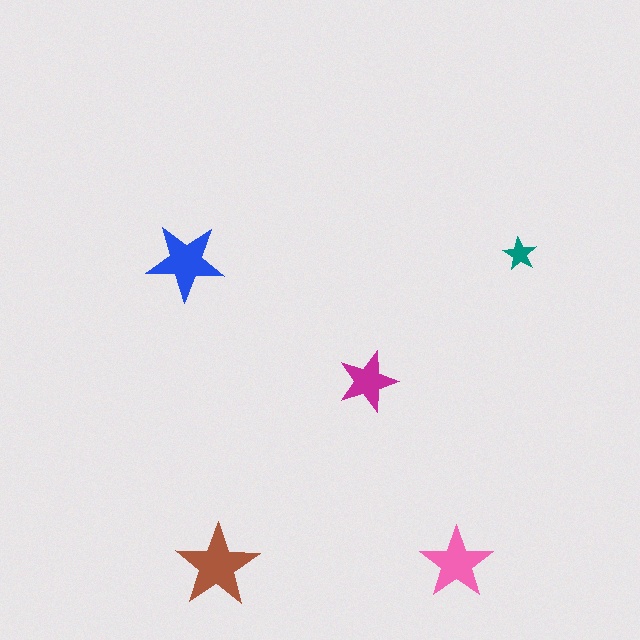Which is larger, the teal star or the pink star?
The pink one.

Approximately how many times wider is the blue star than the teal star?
About 2.5 times wider.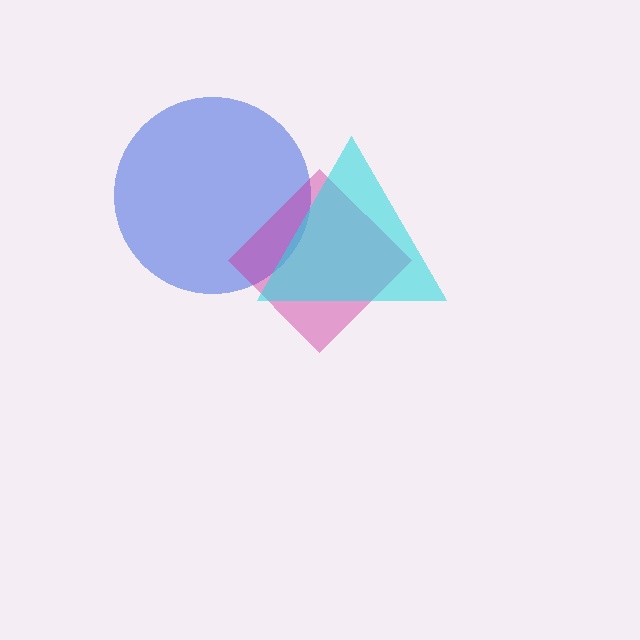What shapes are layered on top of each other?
The layered shapes are: a blue circle, a magenta diamond, a cyan triangle.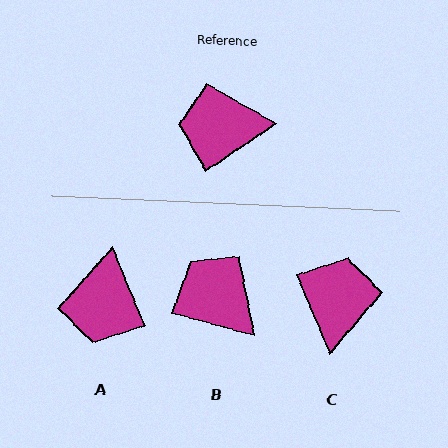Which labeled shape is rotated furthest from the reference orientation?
C, about 101 degrees away.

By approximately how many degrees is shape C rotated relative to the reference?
Approximately 101 degrees clockwise.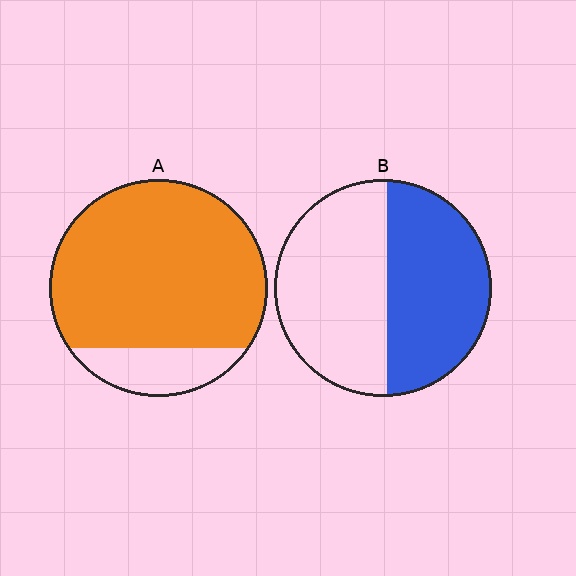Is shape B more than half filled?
Roughly half.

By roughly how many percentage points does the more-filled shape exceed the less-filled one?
By roughly 35 percentage points (A over B).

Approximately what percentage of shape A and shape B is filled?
A is approximately 85% and B is approximately 50%.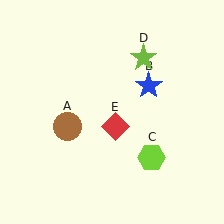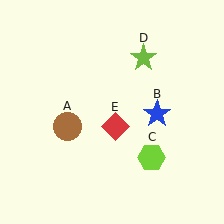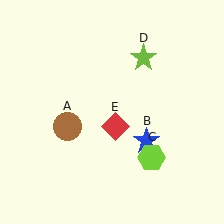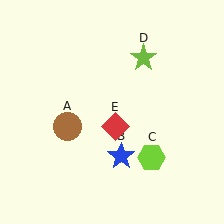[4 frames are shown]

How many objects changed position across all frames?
1 object changed position: blue star (object B).